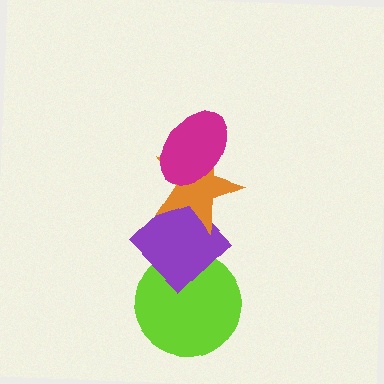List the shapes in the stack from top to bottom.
From top to bottom: the magenta ellipse, the orange star, the purple diamond, the lime circle.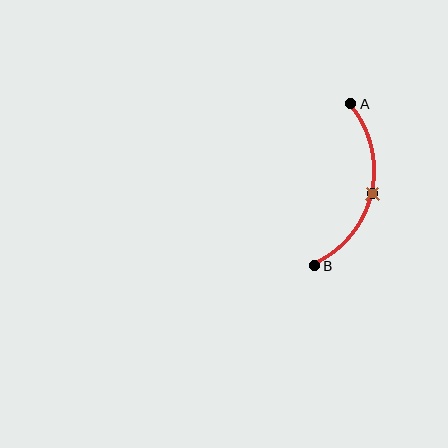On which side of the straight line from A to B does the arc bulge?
The arc bulges to the right of the straight line connecting A and B.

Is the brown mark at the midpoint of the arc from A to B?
Yes. The brown mark lies on the arc at equal arc-length from both A and B — it is the arc midpoint.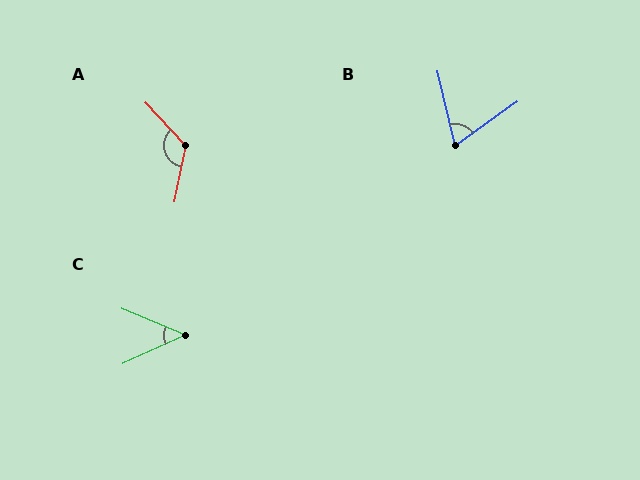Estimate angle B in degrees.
Approximately 68 degrees.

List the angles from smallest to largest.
C (47°), B (68°), A (126°).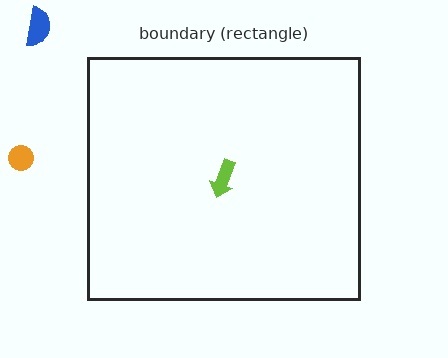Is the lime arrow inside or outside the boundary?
Inside.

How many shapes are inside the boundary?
1 inside, 2 outside.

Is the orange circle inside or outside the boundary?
Outside.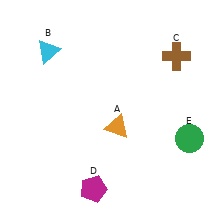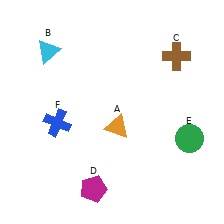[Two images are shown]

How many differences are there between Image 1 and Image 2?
There is 1 difference between the two images.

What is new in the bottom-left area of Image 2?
A blue cross (F) was added in the bottom-left area of Image 2.